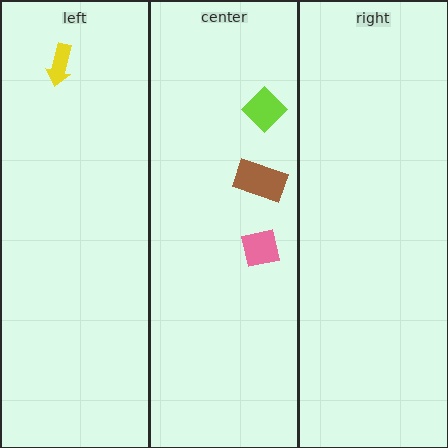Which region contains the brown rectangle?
The center region.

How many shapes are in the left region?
1.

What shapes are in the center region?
The lime diamond, the brown rectangle, the pink square.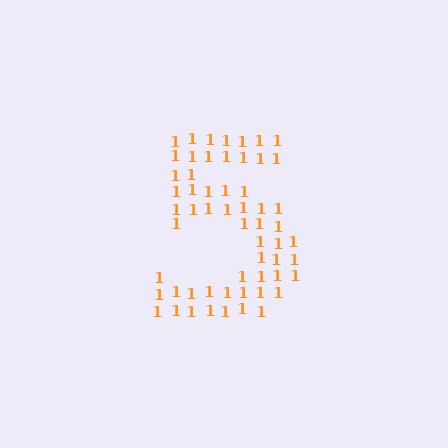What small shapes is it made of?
It is made of small digit 1's.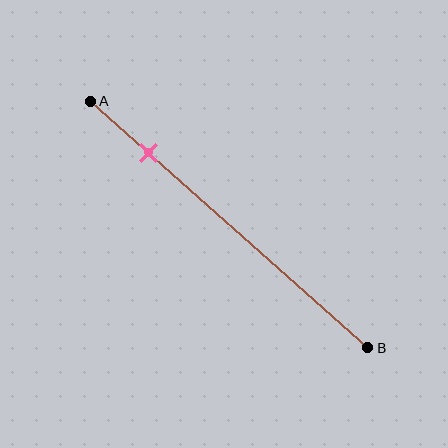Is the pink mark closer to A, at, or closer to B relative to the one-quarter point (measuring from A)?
The pink mark is closer to point A than the one-quarter point of segment AB.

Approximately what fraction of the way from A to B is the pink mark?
The pink mark is approximately 20% of the way from A to B.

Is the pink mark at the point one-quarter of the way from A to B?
No, the mark is at about 20% from A, not at the 25% one-quarter point.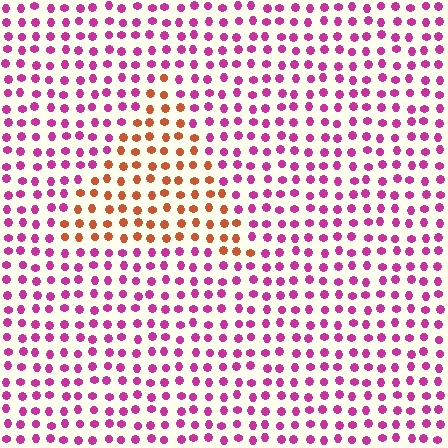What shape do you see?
I see a triangle.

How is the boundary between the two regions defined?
The boundary is defined purely by a slight shift in hue (about 58 degrees). Spacing, size, and orientation are identical on both sides.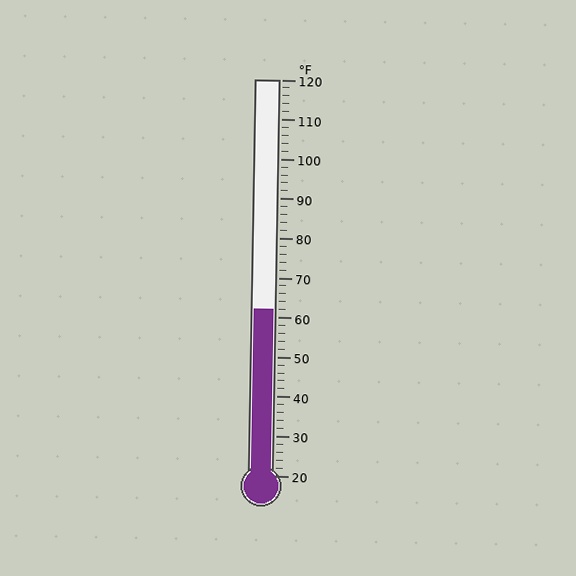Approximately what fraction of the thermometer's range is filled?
The thermometer is filled to approximately 40% of its range.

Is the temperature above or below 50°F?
The temperature is above 50°F.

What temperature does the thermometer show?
The thermometer shows approximately 62°F.